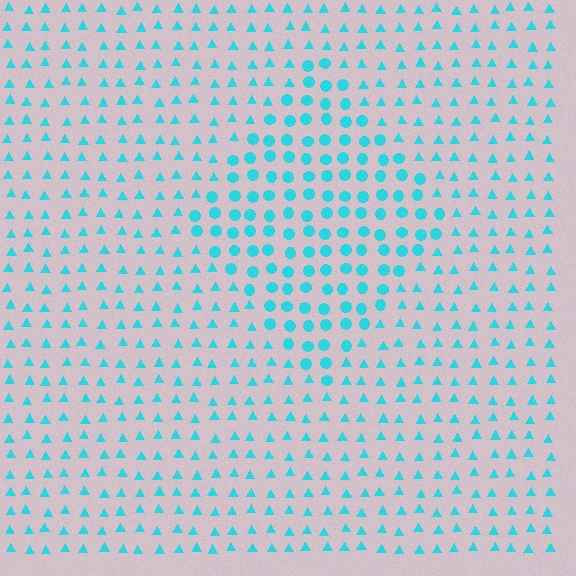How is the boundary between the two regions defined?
The boundary is defined by a change in element shape: circles inside vs. triangles outside. All elements share the same color and spacing.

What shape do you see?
I see a diamond.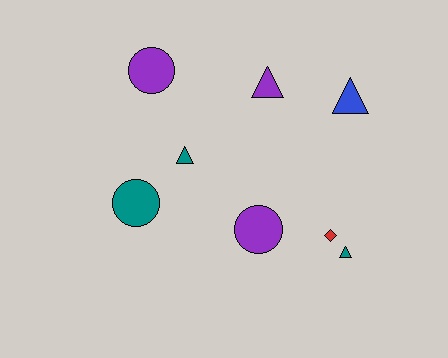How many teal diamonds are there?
There are no teal diamonds.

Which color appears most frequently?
Teal, with 3 objects.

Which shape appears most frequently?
Triangle, with 4 objects.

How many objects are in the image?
There are 8 objects.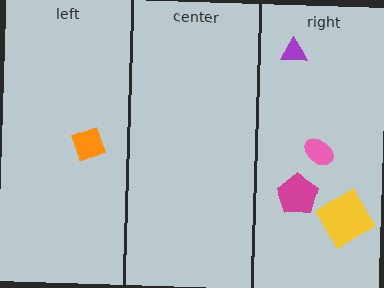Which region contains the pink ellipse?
The right region.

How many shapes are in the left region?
1.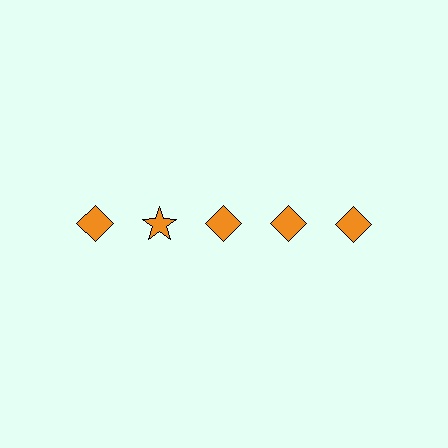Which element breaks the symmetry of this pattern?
The orange star in the top row, second from left column breaks the symmetry. All other shapes are orange diamonds.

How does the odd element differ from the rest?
It has a different shape: star instead of diamond.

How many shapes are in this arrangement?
There are 5 shapes arranged in a grid pattern.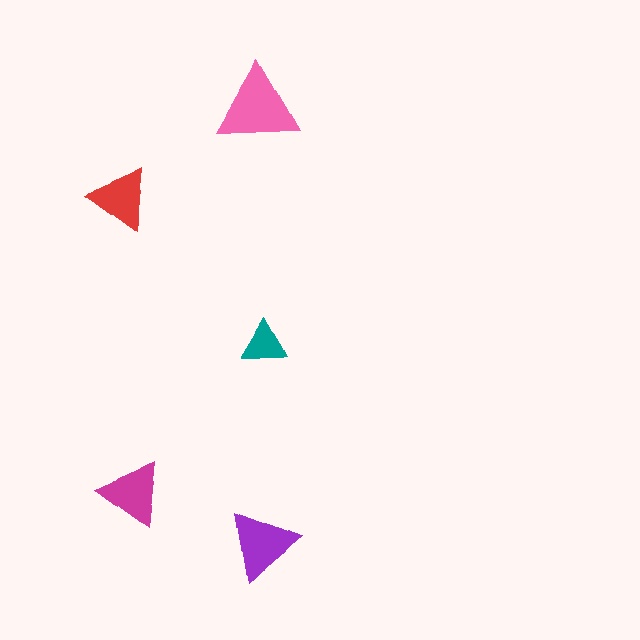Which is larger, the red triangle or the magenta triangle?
The magenta one.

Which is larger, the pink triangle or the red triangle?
The pink one.